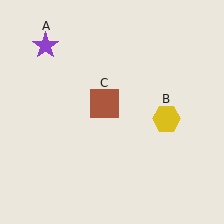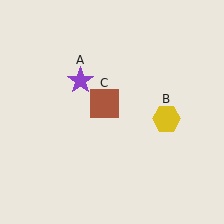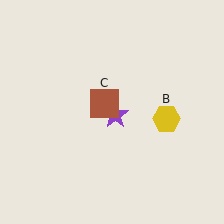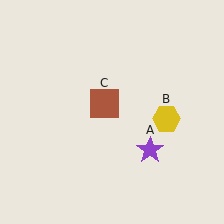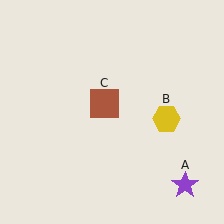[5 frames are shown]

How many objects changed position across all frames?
1 object changed position: purple star (object A).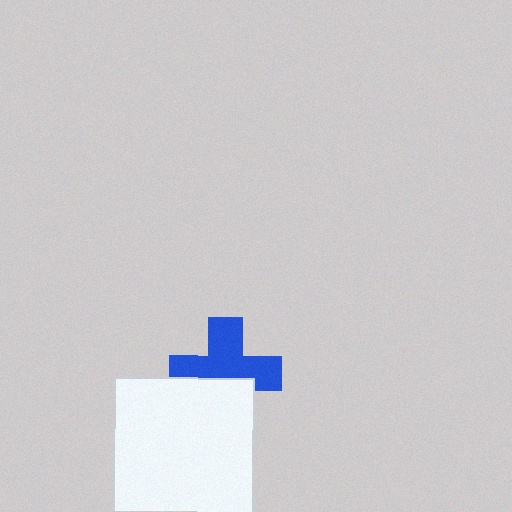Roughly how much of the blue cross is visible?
About half of it is visible (roughly 63%).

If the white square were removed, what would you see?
You would see the complete blue cross.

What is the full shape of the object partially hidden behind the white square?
The partially hidden object is a blue cross.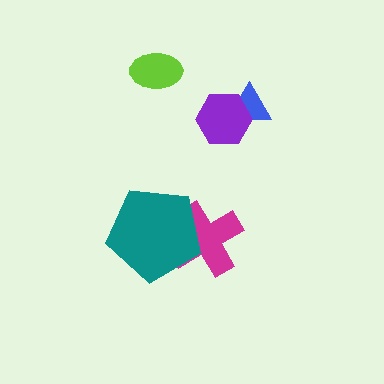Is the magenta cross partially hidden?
Yes, it is partially covered by another shape.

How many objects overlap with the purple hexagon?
1 object overlaps with the purple hexagon.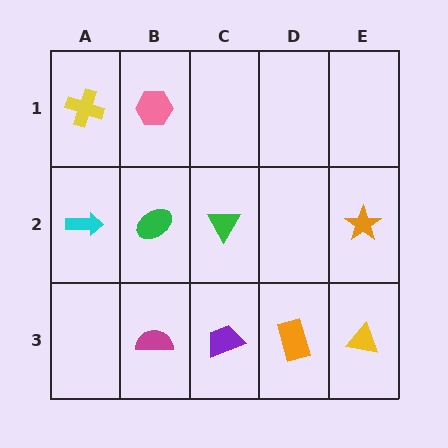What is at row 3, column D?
An orange rectangle.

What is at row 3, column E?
A yellow triangle.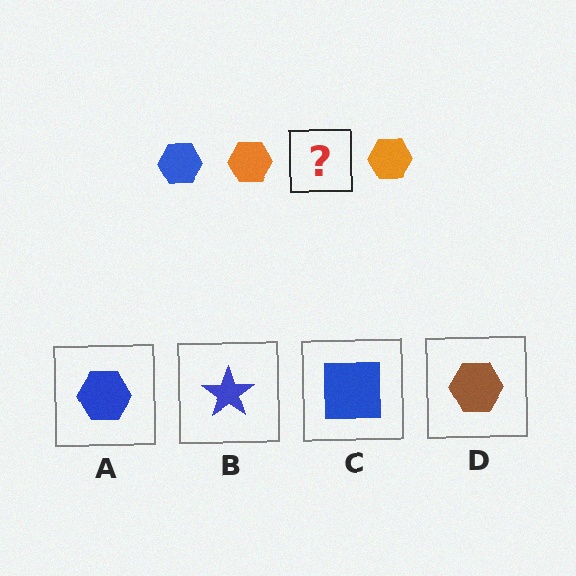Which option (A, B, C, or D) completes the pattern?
A.